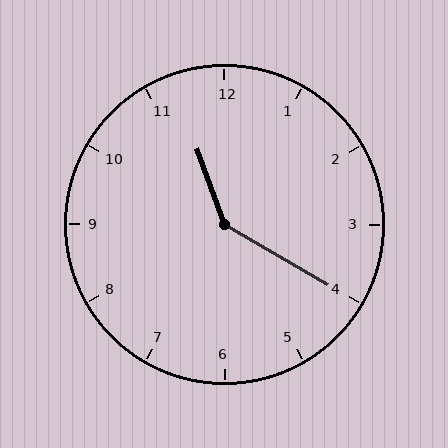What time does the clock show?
11:20.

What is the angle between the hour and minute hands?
Approximately 140 degrees.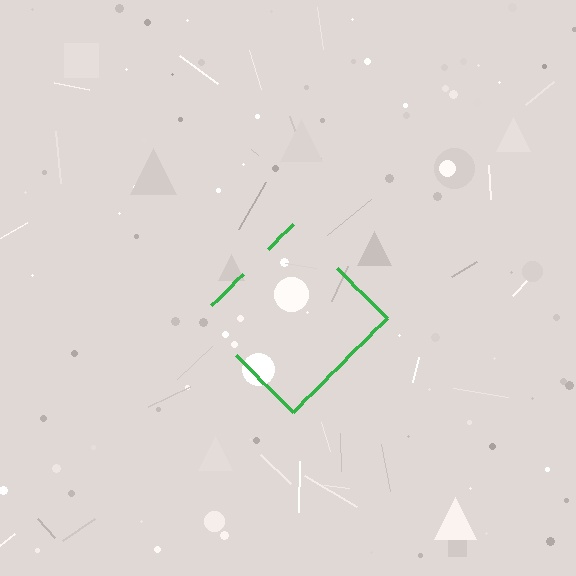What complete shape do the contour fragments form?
The contour fragments form a diamond.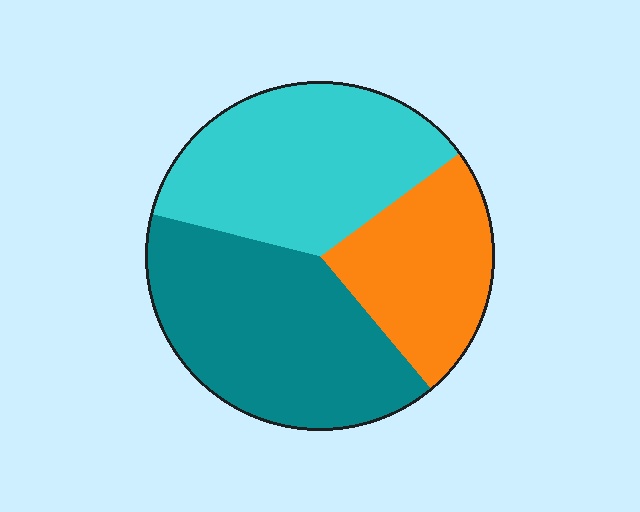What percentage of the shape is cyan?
Cyan covers roughly 35% of the shape.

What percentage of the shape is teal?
Teal covers roughly 40% of the shape.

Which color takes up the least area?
Orange, at roughly 25%.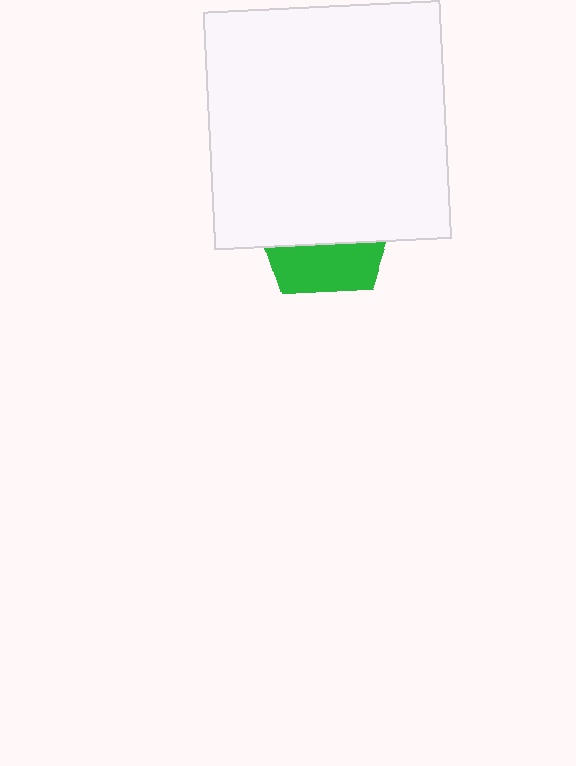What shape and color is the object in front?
The object in front is a white square.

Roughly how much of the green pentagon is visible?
A small part of it is visible (roughly 34%).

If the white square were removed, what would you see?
You would see the complete green pentagon.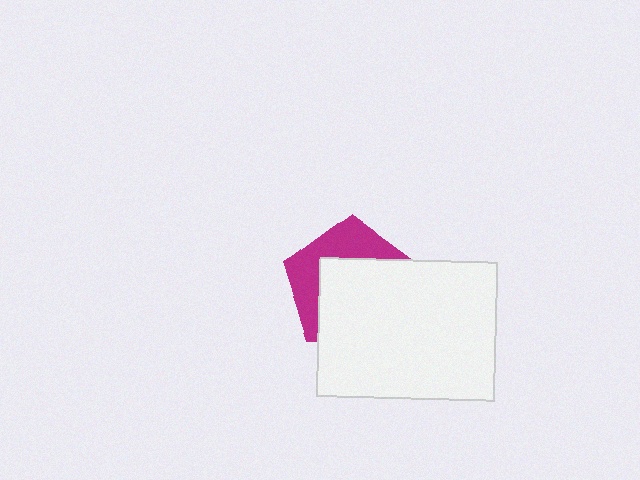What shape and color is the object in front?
The object in front is a white rectangle.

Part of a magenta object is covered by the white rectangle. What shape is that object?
It is a pentagon.